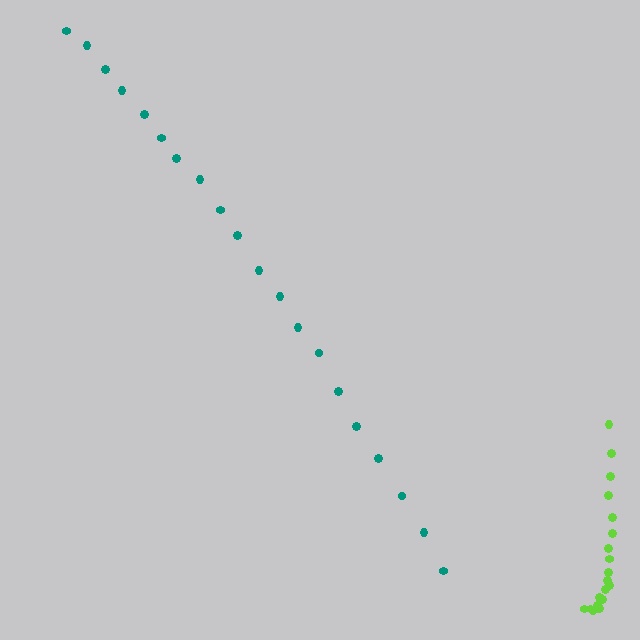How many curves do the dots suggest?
There are 2 distinct paths.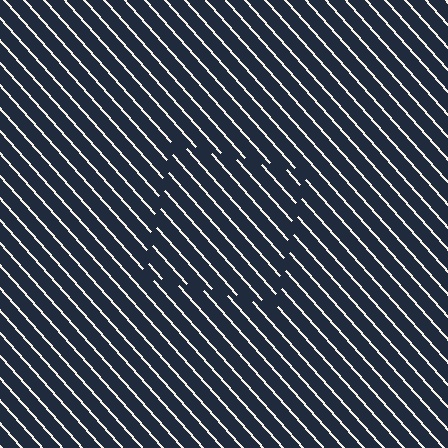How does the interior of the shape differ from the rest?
The interior of the shape contains the same grating, shifted by half a period — the contour is defined by the phase discontinuity where line-ends from the inner and outer gratings abut.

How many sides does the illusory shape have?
4 sides — the line-ends trace a square.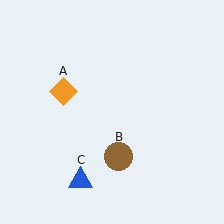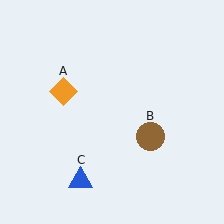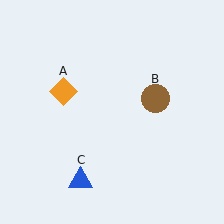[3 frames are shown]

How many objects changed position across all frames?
1 object changed position: brown circle (object B).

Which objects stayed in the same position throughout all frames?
Orange diamond (object A) and blue triangle (object C) remained stationary.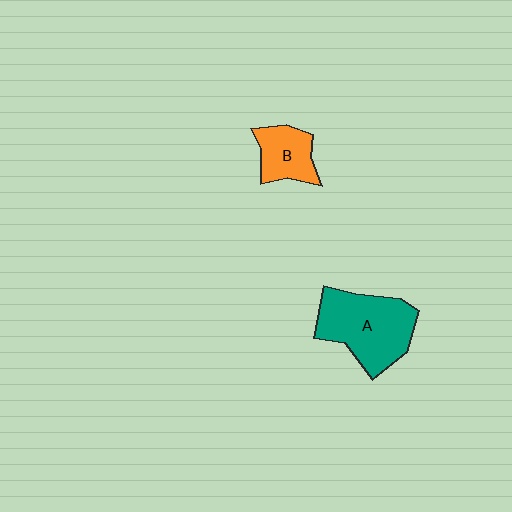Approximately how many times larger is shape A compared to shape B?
Approximately 2.0 times.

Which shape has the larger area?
Shape A (teal).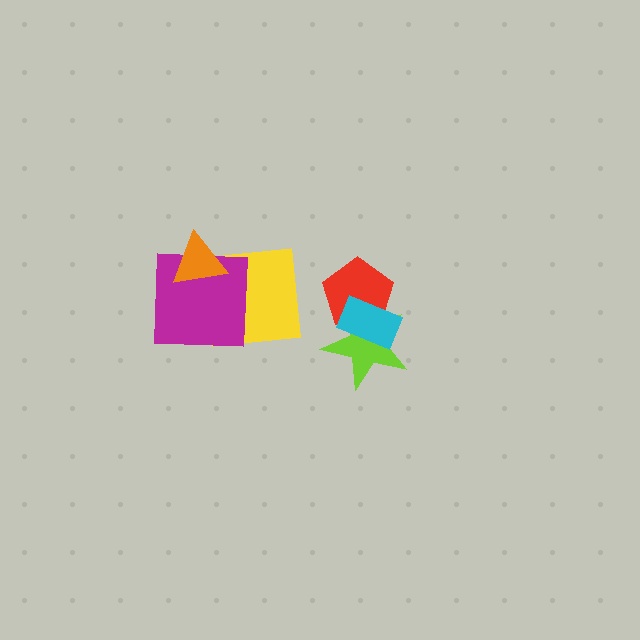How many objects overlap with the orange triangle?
2 objects overlap with the orange triangle.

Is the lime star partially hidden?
Yes, it is partially covered by another shape.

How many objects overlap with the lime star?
2 objects overlap with the lime star.